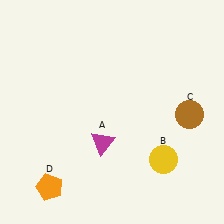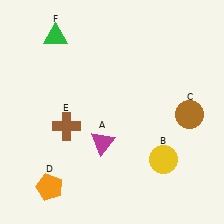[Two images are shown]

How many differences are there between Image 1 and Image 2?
There are 2 differences between the two images.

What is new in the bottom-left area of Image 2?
A brown cross (E) was added in the bottom-left area of Image 2.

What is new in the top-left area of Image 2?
A green triangle (F) was added in the top-left area of Image 2.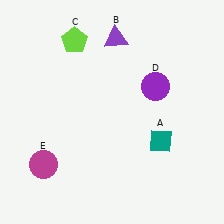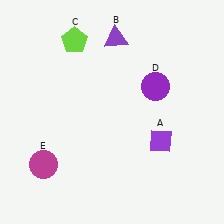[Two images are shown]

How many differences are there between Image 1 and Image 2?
There is 1 difference between the two images.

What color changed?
The diamond (A) changed from teal in Image 1 to purple in Image 2.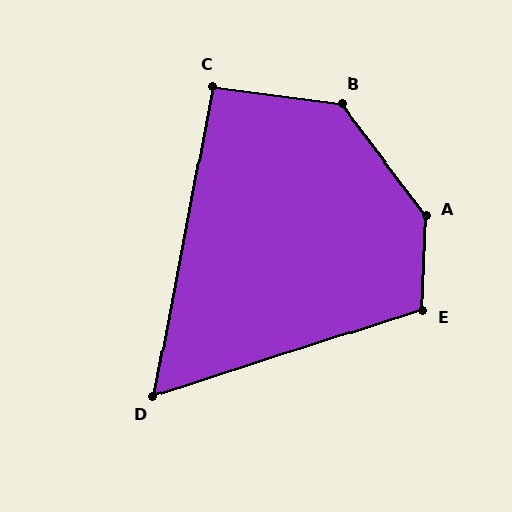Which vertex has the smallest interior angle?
D, at approximately 61 degrees.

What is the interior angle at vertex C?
Approximately 93 degrees (approximately right).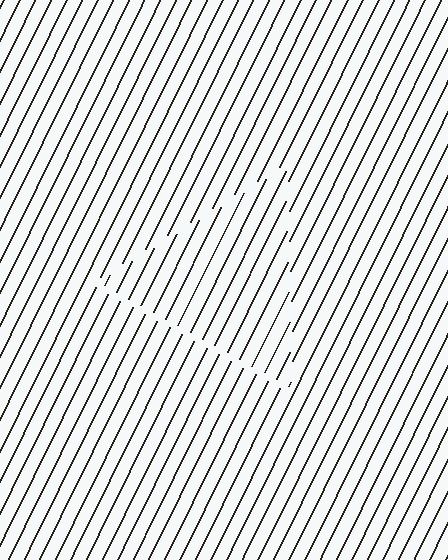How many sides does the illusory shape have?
3 sides — the line-ends trace a triangle.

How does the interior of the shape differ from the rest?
The interior of the shape contains the same grating, shifted by half a period — the contour is defined by the phase discontinuity where line-ends from the inner and outer gratings abut.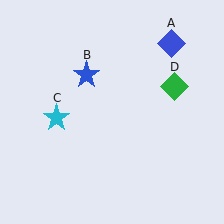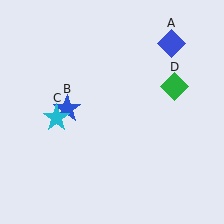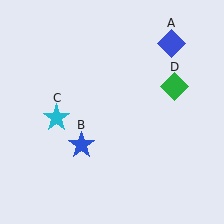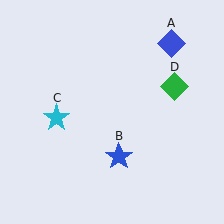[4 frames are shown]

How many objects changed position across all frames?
1 object changed position: blue star (object B).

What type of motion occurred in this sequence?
The blue star (object B) rotated counterclockwise around the center of the scene.